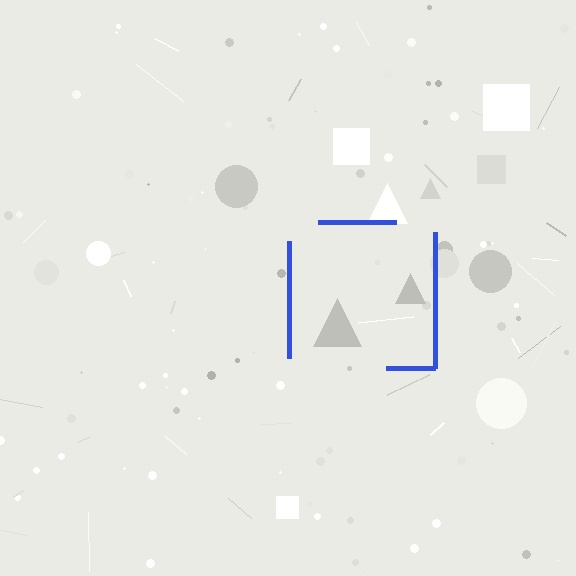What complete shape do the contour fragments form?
The contour fragments form a square.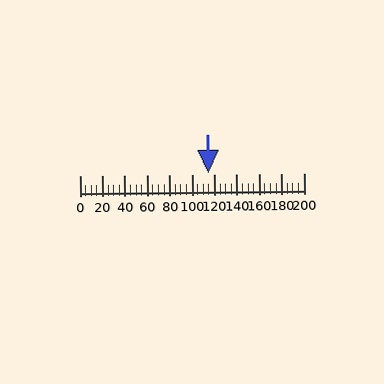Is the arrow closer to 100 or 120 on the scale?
The arrow is closer to 120.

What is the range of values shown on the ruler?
The ruler shows values from 0 to 200.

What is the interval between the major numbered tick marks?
The major tick marks are spaced 20 units apart.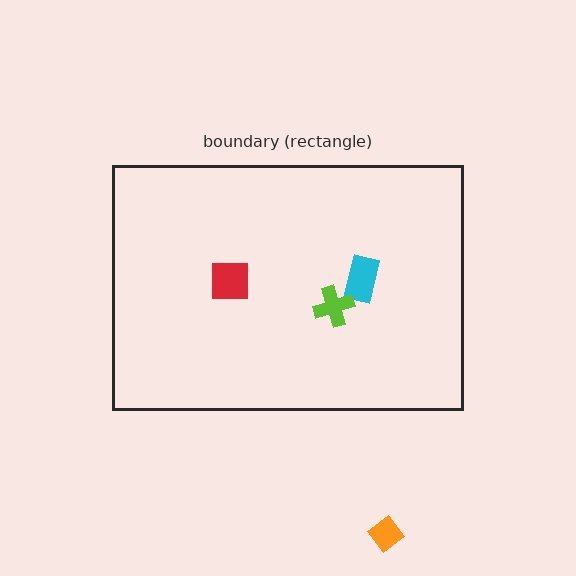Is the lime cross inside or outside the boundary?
Inside.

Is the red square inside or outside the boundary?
Inside.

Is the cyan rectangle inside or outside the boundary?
Inside.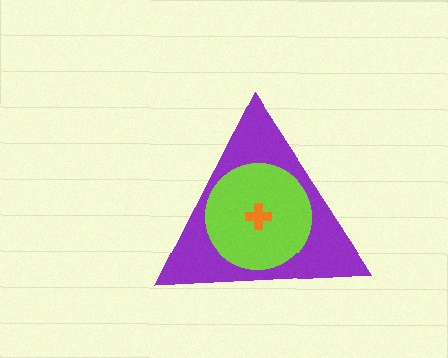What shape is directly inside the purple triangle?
The lime circle.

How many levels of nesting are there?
3.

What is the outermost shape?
The purple triangle.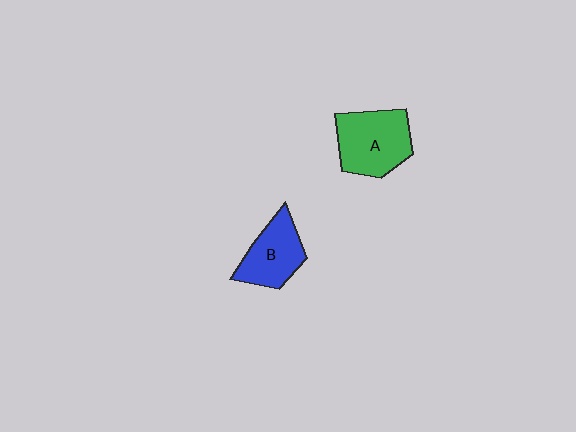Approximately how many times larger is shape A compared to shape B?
Approximately 1.3 times.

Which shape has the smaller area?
Shape B (blue).